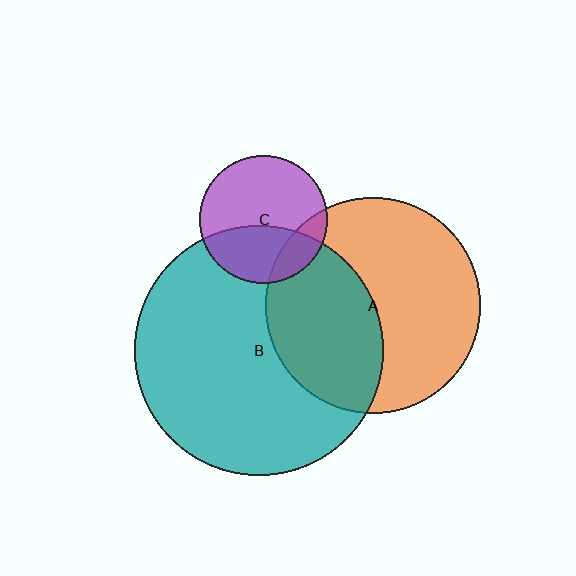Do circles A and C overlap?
Yes.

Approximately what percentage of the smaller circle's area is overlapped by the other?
Approximately 15%.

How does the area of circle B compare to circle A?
Approximately 1.3 times.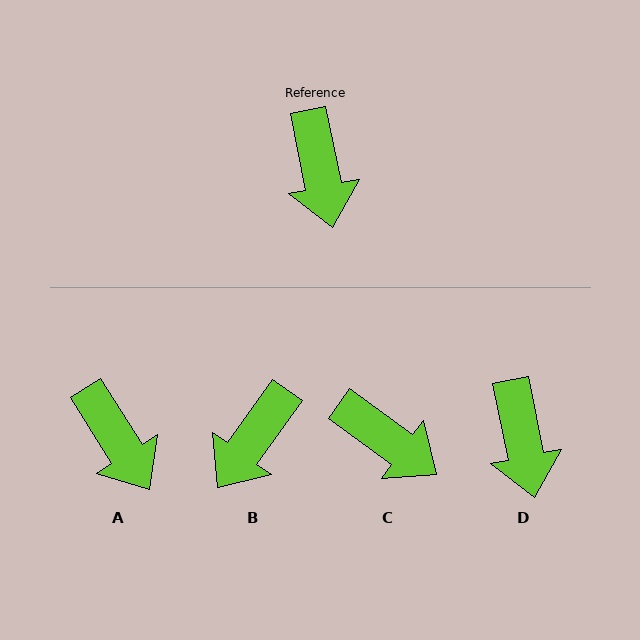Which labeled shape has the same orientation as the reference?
D.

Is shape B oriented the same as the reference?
No, it is off by about 47 degrees.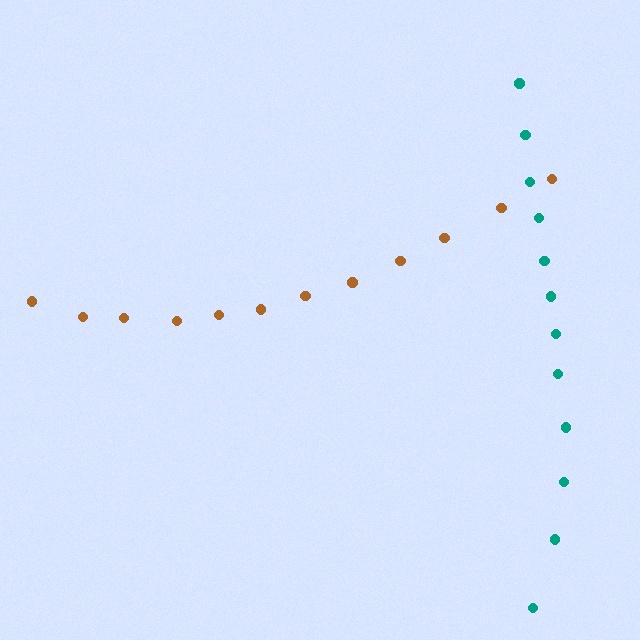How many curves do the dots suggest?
There are 2 distinct paths.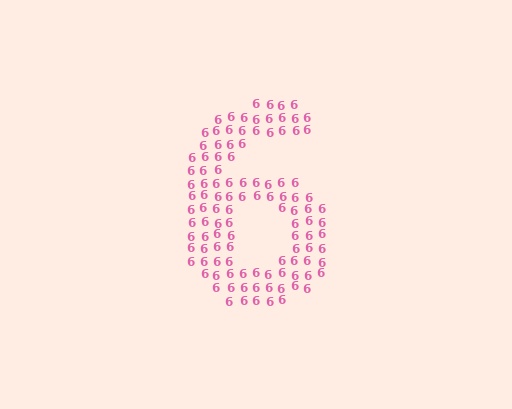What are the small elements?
The small elements are digit 6's.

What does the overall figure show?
The overall figure shows the digit 6.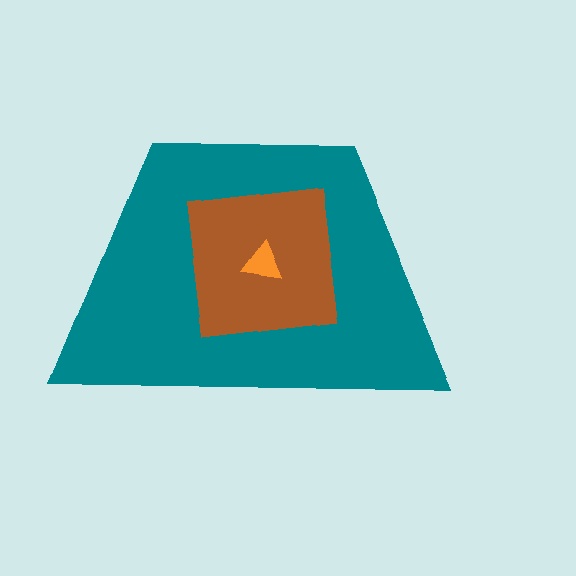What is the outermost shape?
The teal trapezoid.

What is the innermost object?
The orange triangle.